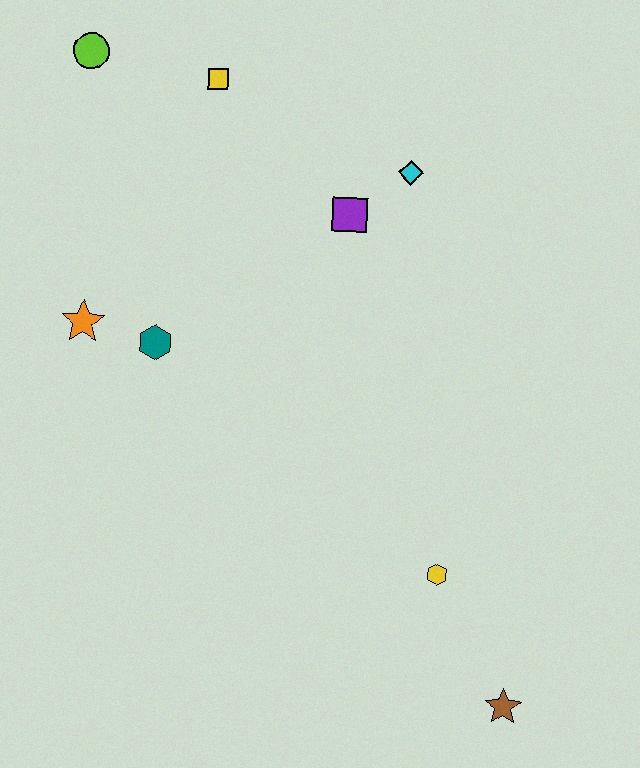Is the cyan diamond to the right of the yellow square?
Yes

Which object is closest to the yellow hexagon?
The brown star is closest to the yellow hexagon.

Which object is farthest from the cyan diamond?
The brown star is farthest from the cyan diamond.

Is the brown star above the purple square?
No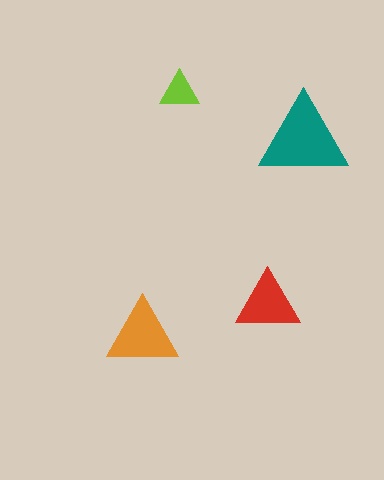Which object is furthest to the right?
The teal triangle is rightmost.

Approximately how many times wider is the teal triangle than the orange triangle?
About 1.5 times wider.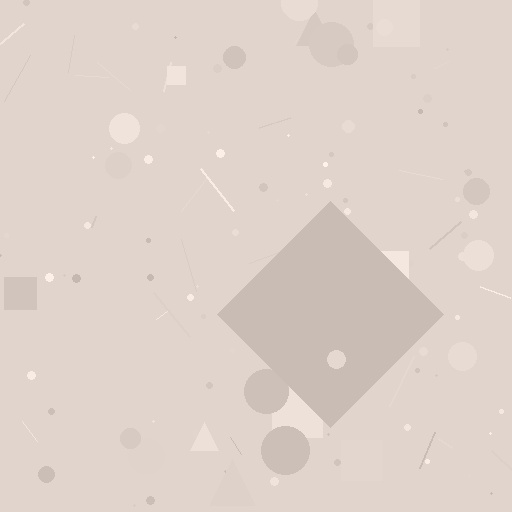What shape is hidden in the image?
A diamond is hidden in the image.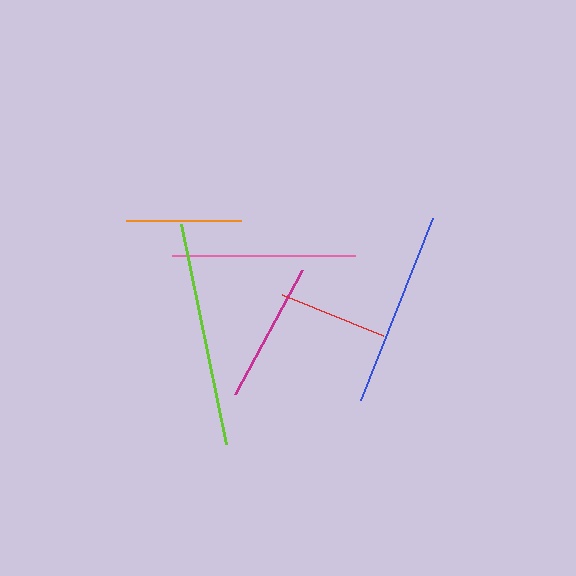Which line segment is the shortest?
The red line is the shortest at approximately 109 pixels.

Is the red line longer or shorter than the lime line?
The lime line is longer than the red line.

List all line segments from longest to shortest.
From longest to shortest: lime, blue, pink, magenta, orange, red.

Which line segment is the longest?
The lime line is the longest at approximately 225 pixels.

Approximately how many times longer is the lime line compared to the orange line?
The lime line is approximately 1.9 times the length of the orange line.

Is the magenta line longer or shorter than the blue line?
The blue line is longer than the magenta line.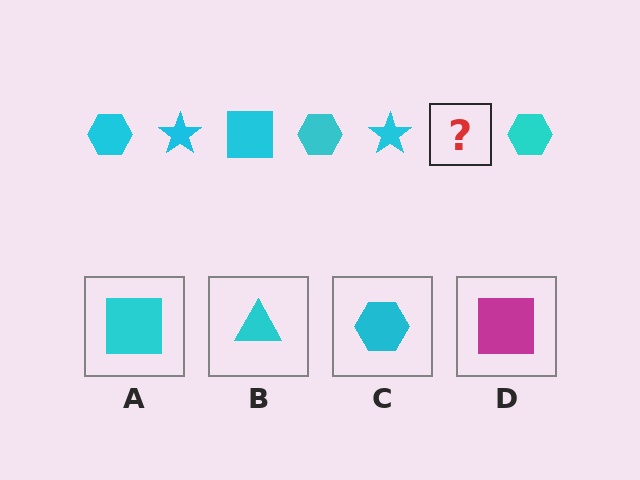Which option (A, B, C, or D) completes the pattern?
A.